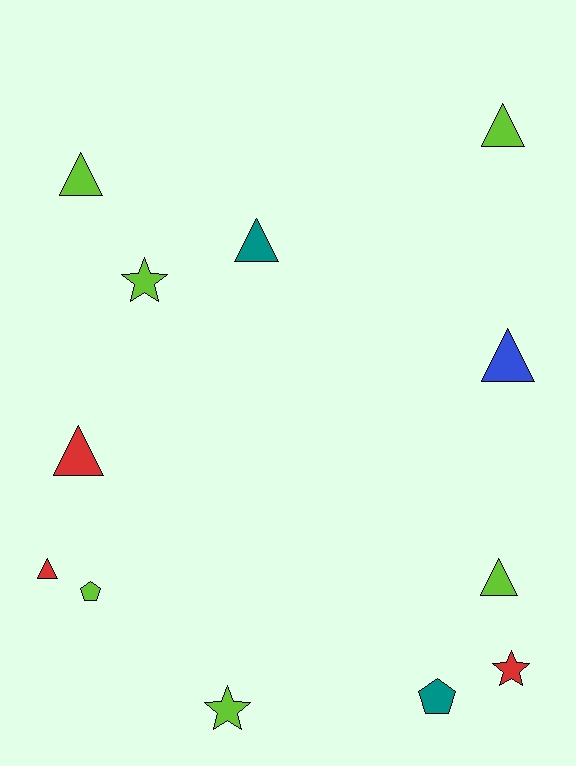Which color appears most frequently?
Lime, with 6 objects.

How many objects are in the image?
There are 12 objects.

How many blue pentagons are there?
There are no blue pentagons.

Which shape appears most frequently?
Triangle, with 7 objects.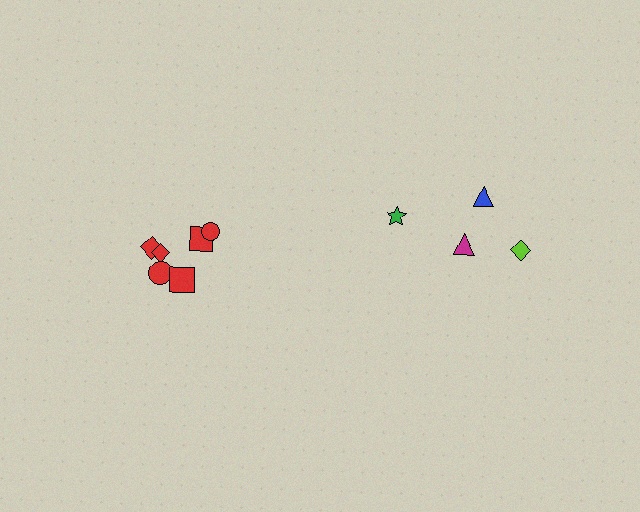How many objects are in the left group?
There are 6 objects.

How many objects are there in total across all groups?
There are 10 objects.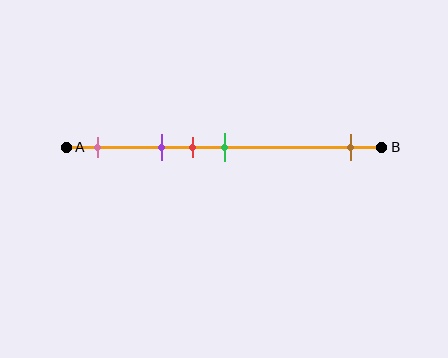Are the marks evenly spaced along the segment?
No, the marks are not evenly spaced.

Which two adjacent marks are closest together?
The red and green marks are the closest adjacent pair.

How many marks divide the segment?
There are 5 marks dividing the segment.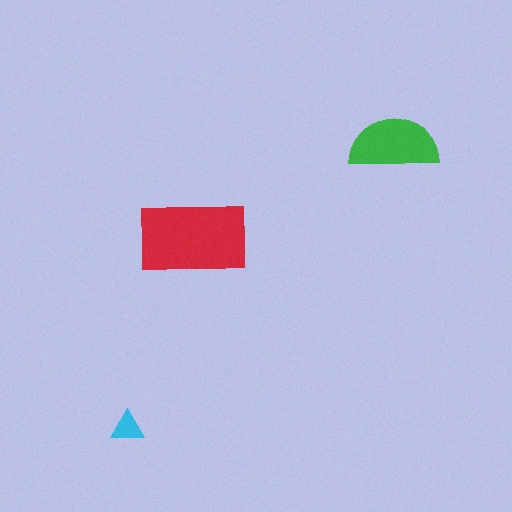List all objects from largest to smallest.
The red rectangle, the green semicircle, the cyan triangle.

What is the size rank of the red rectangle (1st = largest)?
1st.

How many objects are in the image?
There are 3 objects in the image.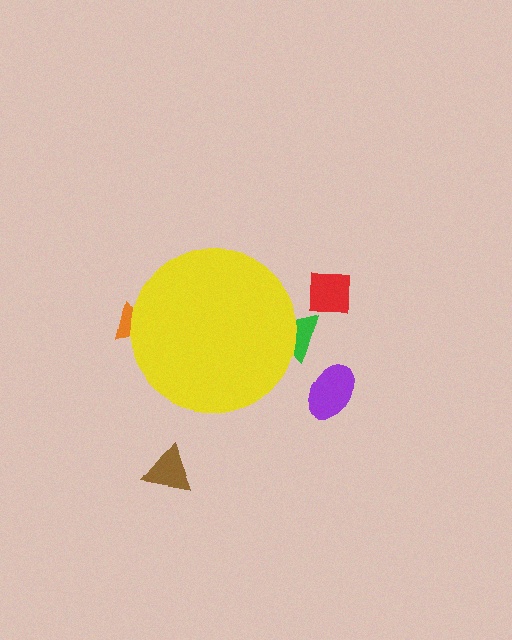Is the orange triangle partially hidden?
Yes, the orange triangle is partially hidden behind the yellow circle.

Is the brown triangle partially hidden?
No, the brown triangle is fully visible.